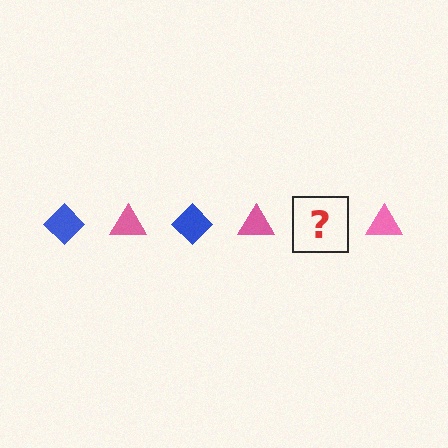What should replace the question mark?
The question mark should be replaced with a blue diamond.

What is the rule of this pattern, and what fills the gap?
The rule is that the pattern alternates between blue diamond and pink triangle. The gap should be filled with a blue diamond.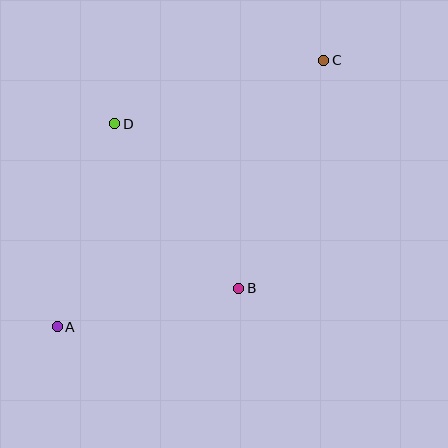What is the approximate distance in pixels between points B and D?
The distance between B and D is approximately 206 pixels.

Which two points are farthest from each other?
Points A and C are farthest from each other.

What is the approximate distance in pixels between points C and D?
The distance between C and D is approximately 219 pixels.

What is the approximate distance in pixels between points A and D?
The distance between A and D is approximately 211 pixels.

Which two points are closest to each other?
Points A and B are closest to each other.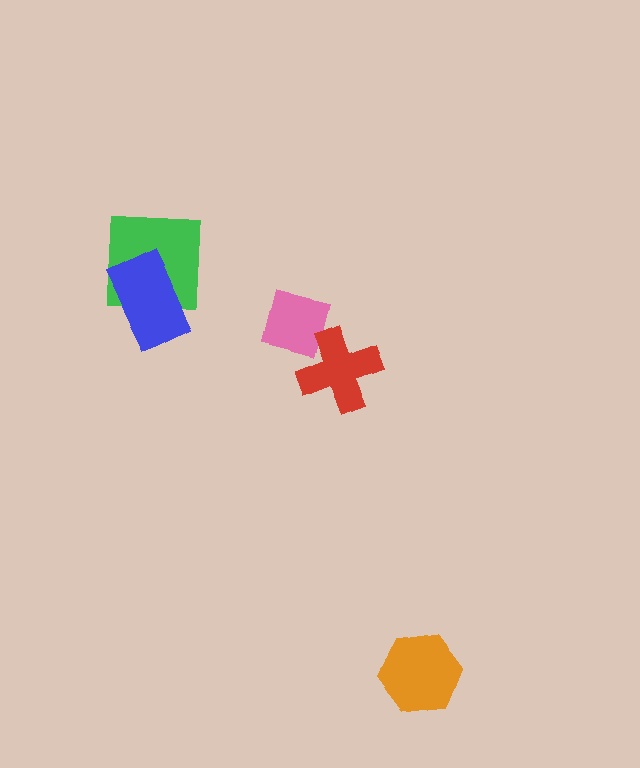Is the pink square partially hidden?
Yes, it is partially covered by another shape.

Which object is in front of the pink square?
The red cross is in front of the pink square.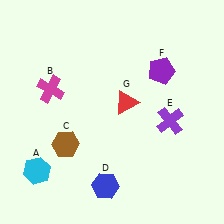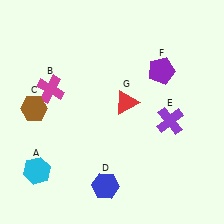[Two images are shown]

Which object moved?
The brown hexagon (C) moved up.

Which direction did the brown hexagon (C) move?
The brown hexagon (C) moved up.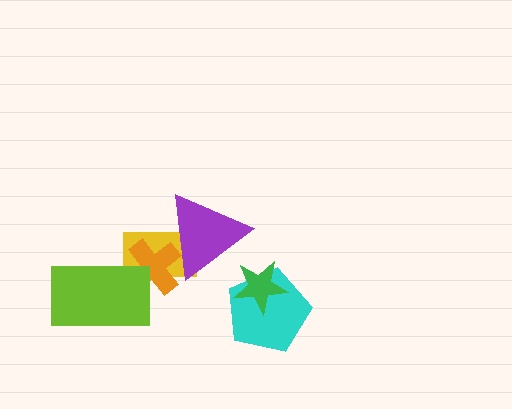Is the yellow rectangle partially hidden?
Yes, it is partially covered by another shape.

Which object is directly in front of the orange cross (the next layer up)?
The lime rectangle is directly in front of the orange cross.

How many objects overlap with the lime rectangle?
2 objects overlap with the lime rectangle.